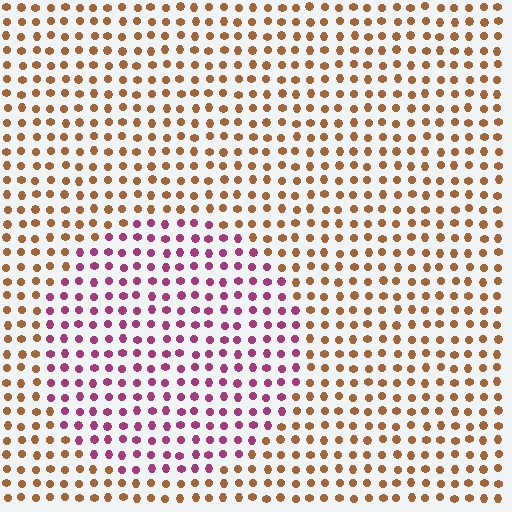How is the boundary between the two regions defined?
The boundary is defined purely by a slight shift in hue (about 65 degrees). Spacing, size, and orientation are identical on both sides.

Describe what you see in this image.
The image is filled with small brown elements in a uniform arrangement. A circle-shaped region is visible where the elements are tinted to a slightly different hue, forming a subtle color boundary.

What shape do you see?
I see a circle.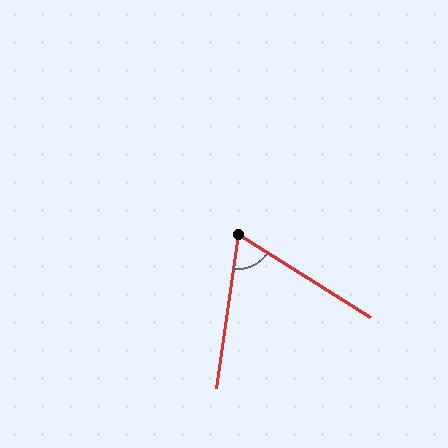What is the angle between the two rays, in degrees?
Approximately 66 degrees.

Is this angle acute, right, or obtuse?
It is acute.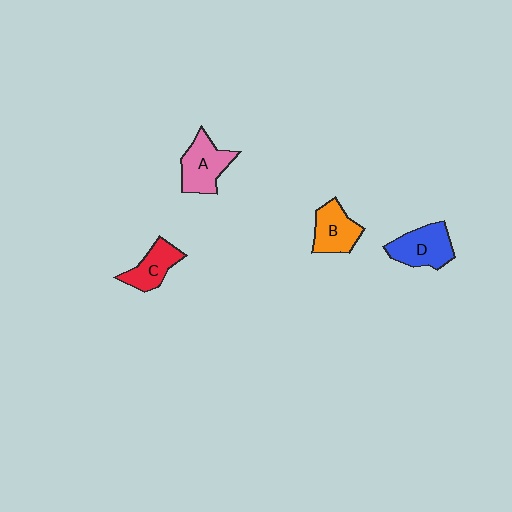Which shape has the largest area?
Shape D (blue).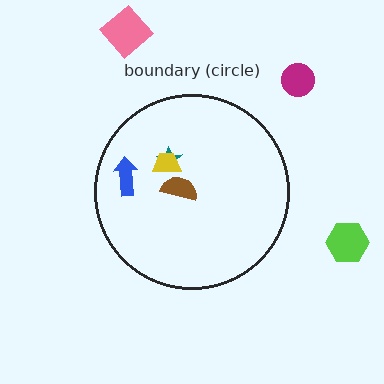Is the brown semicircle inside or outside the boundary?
Inside.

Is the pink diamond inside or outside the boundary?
Outside.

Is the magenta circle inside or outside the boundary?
Outside.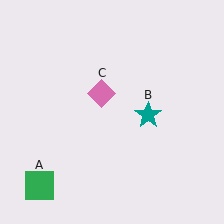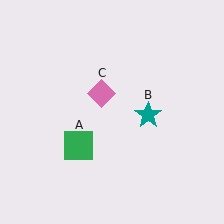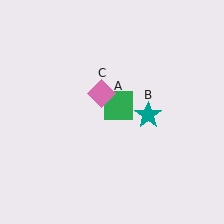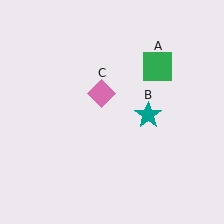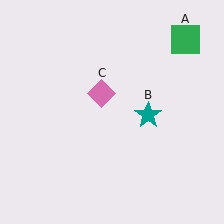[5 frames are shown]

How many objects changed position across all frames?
1 object changed position: green square (object A).